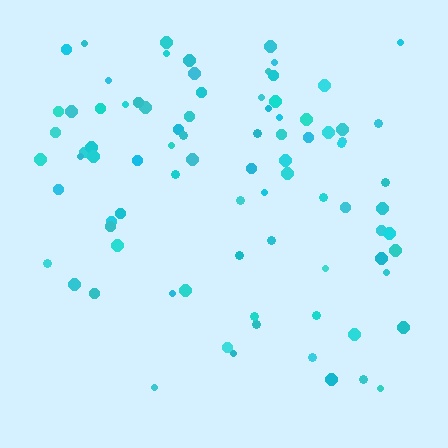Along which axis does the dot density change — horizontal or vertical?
Vertical.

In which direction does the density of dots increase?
From bottom to top, with the top side densest.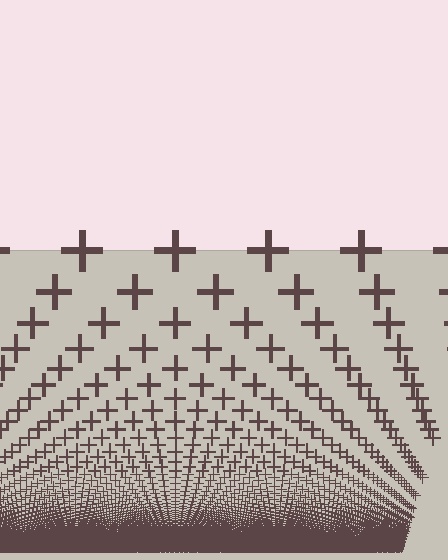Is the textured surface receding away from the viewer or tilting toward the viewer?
The surface appears to tilt toward the viewer. Texture elements get larger and sparser toward the top.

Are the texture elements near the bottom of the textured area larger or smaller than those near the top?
Smaller. The gradient is inverted — elements near the bottom are smaller and denser.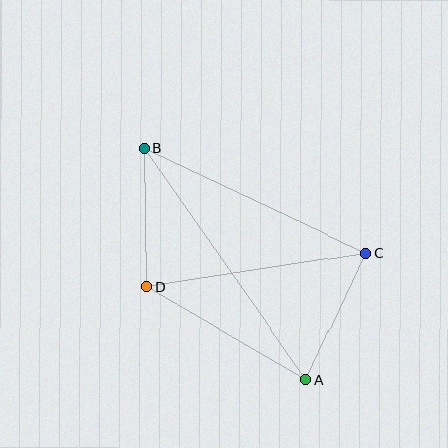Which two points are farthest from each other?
Points A and B are farthest from each other.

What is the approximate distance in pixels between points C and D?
The distance between C and D is approximately 222 pixels.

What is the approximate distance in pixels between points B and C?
The distance between B and C is approximately 245 pixels.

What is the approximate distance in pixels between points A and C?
The distance between A and C is approximately 140 pixels.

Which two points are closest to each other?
Points B and D are closest to each other.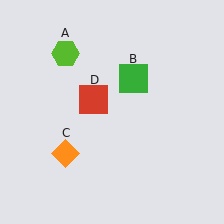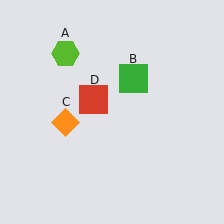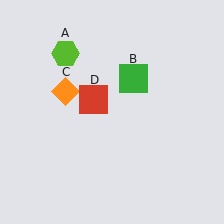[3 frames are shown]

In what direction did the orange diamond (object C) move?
The orange diamond (object C) moved up.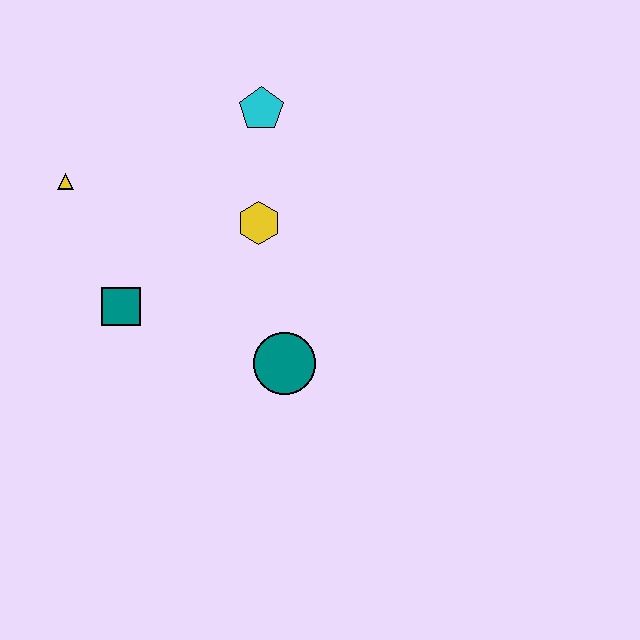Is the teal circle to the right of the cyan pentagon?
Yes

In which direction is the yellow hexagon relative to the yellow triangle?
The yellow hexagon is to the right of the yellow triangle.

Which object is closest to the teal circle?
The yellow hexagon is closest to the teal circle.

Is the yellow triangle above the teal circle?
Yes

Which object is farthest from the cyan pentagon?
The teal circle is farthest from the cyan pentagon.